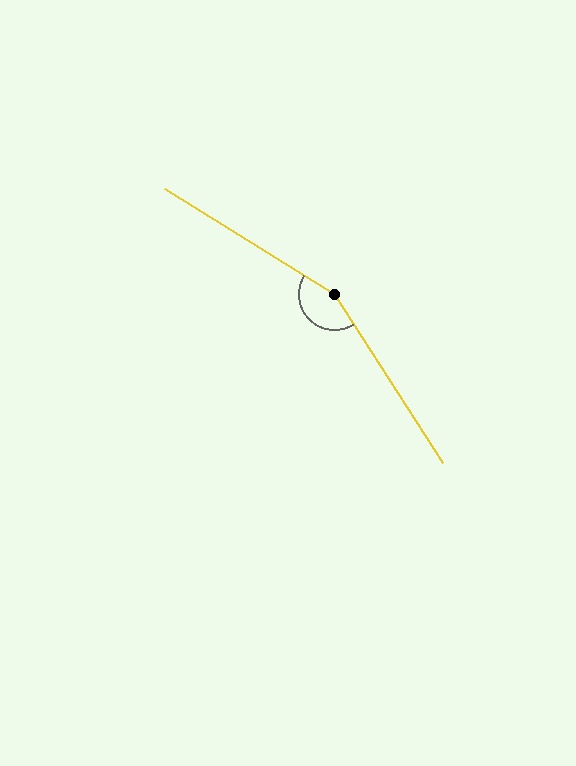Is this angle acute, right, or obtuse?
It is obtuse.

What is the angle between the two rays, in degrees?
Approximately 154 degrees.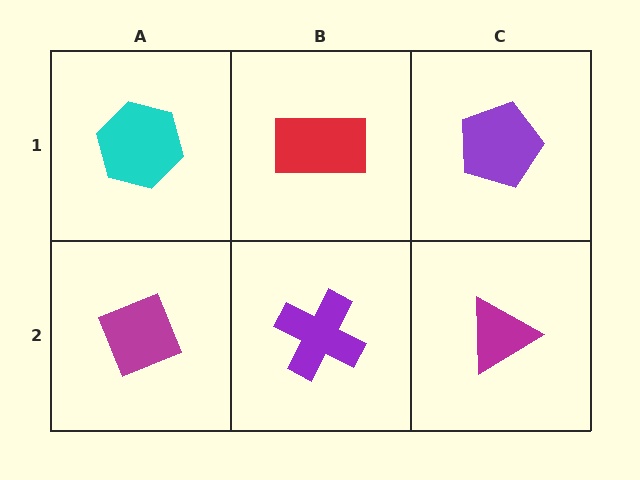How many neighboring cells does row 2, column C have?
2.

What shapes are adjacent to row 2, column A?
A cyan hexagon (row 1, column A), a purple cross (row 2, column B).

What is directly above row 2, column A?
A cyan hexagon.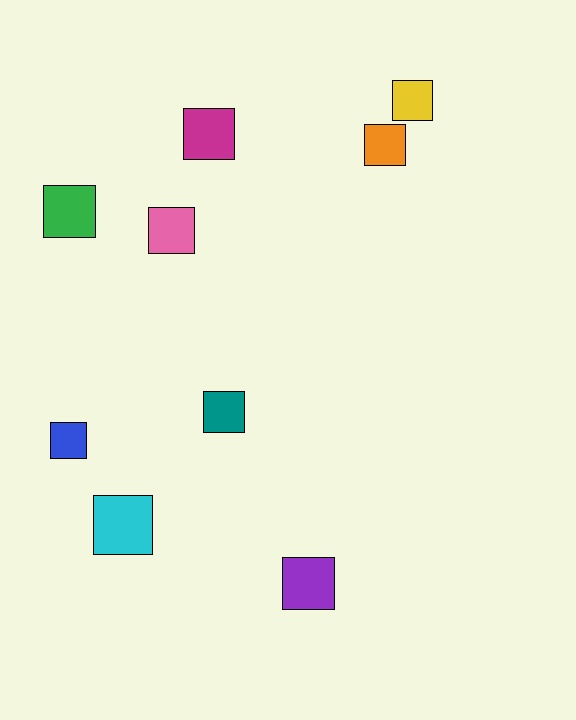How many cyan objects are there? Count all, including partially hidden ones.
There is 1 cyan object.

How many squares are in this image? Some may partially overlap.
There are 9 squares.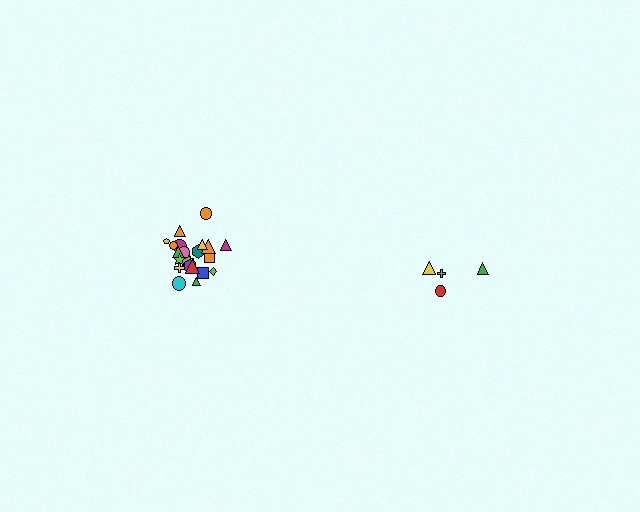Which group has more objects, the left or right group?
The left group.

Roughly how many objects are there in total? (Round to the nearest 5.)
Roughly 25 objects in total.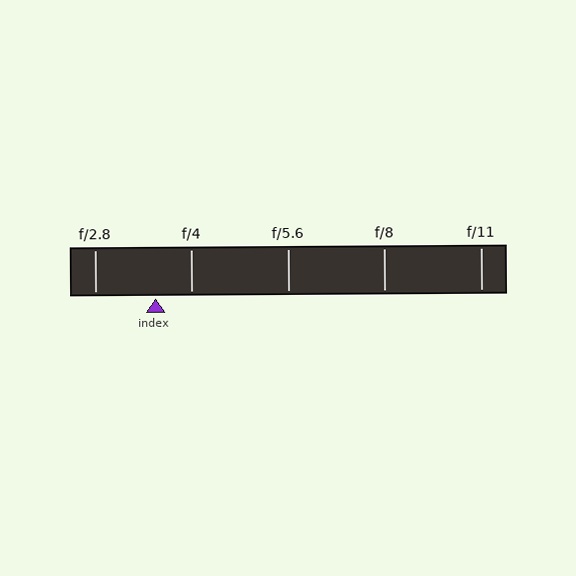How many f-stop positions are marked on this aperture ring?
There are 5 f-stop positions marked.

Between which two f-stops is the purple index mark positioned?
The index mark is between f/2.8 and f/4.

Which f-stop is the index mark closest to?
The index mark is closest to f/4.